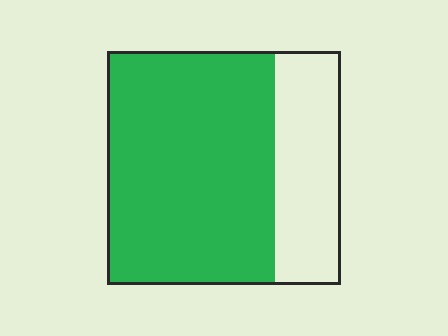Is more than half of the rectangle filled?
Yes.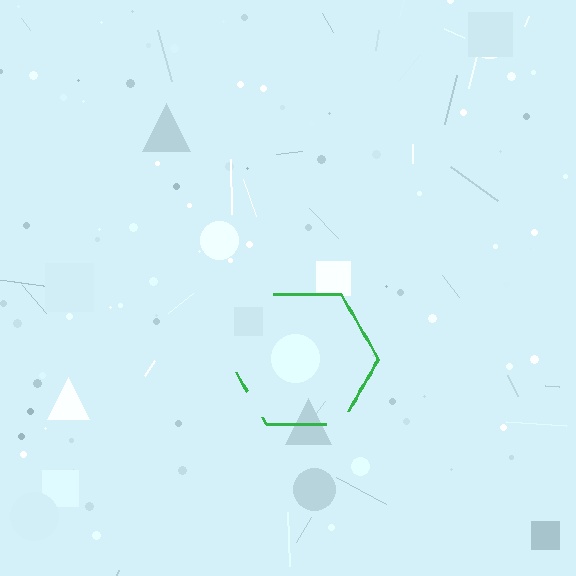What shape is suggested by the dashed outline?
The dashed outline suggests a hexagon.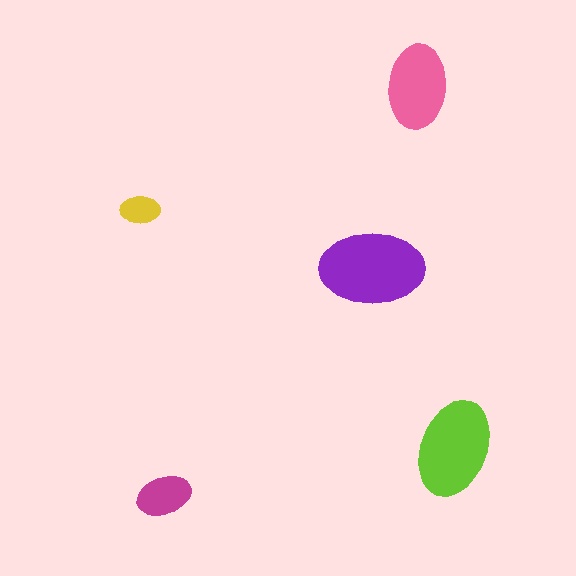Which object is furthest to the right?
The lime ellipse is rightmost.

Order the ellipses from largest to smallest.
the purple one, the lime one, the pink one, the magenta one, the yellow one.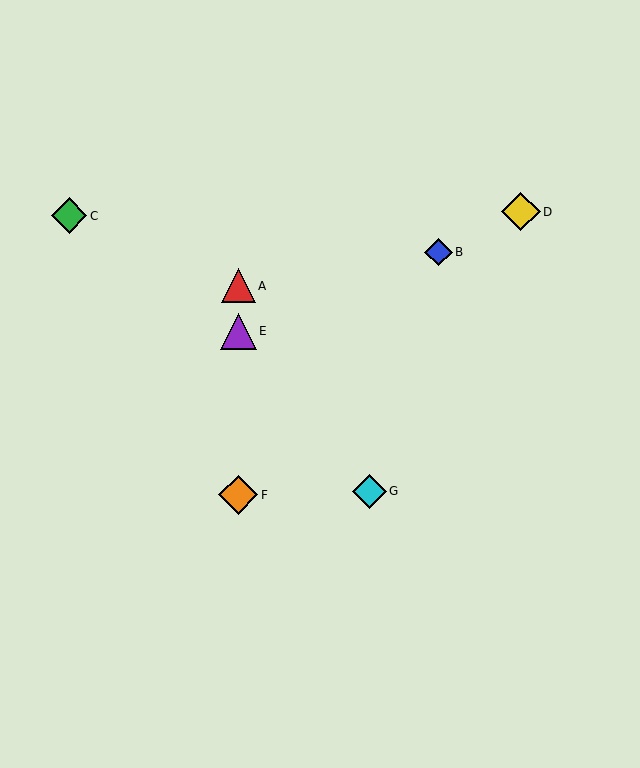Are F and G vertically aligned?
No, F is at x≈238 and G is at x≈369.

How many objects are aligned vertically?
3 objects (A, E, F) are aligned vertically.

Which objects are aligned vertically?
Objects A, E, F are aligned vertically.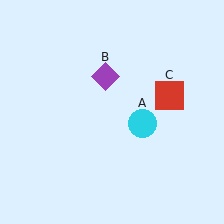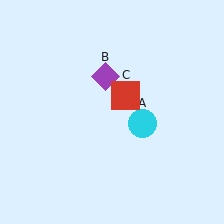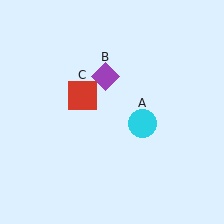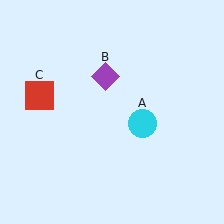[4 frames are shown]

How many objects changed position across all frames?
1 object changed position: red square (object C).